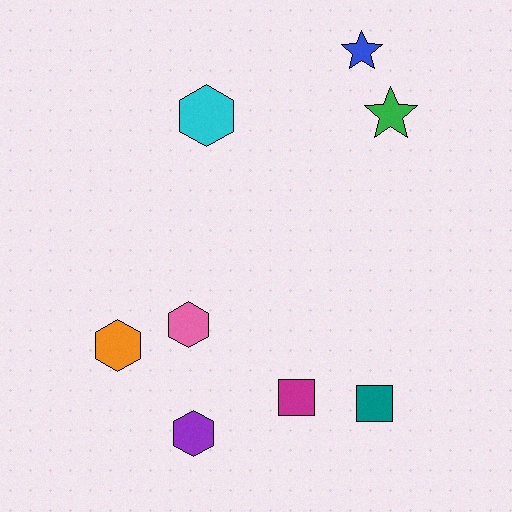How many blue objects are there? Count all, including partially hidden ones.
There is 1 blue object.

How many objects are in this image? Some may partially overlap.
There are 8 objects.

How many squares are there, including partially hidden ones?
There are 2 squares.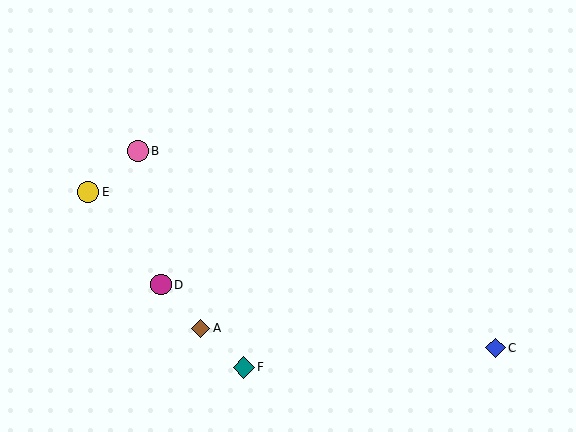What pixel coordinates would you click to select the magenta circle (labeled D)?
Click at (161, 285) to select the magenta circle D.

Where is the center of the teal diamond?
The center of the teal diamond is at (244, 367).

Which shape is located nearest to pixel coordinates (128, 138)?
The pink circle (labeled B) at (138, 151) is nearest to that location.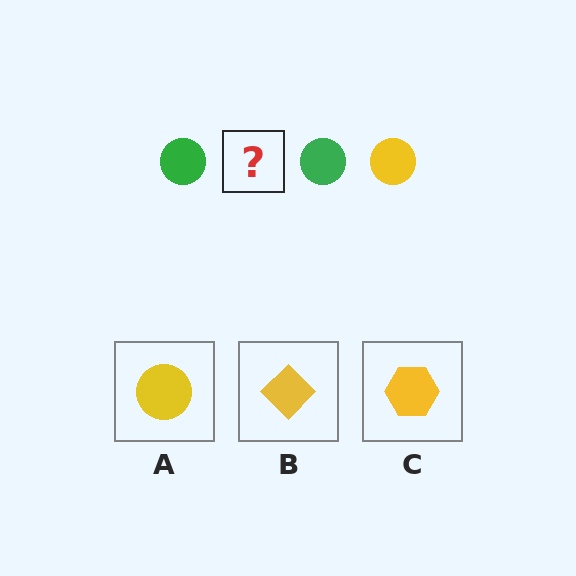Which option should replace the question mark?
Option A.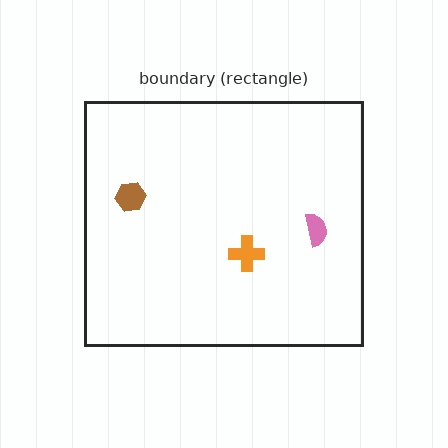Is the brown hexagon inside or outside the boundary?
Inside.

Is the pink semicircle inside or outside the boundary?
Inside.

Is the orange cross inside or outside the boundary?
Inside.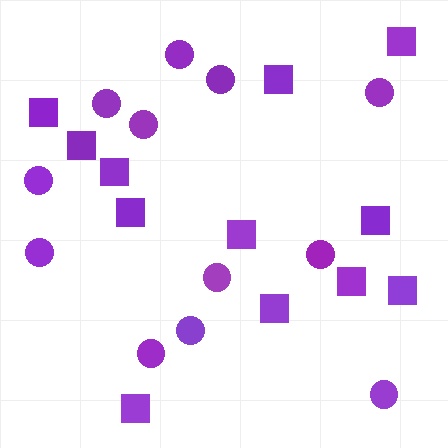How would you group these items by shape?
There are 2 groups: one group of squares (12) and one group of circles (12).